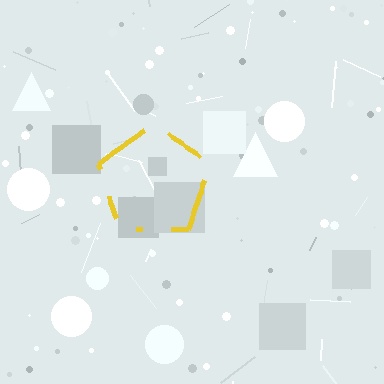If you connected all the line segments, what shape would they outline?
They would outline a pentagon.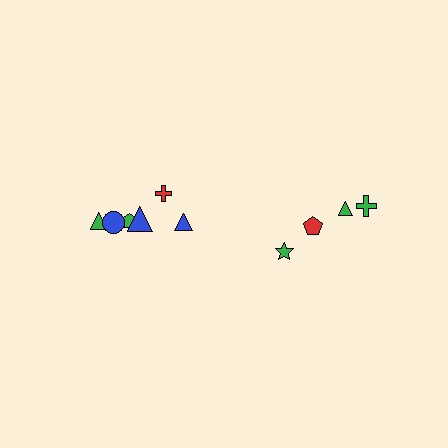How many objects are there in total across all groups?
There are 10 objects.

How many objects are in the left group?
There are 6 objects.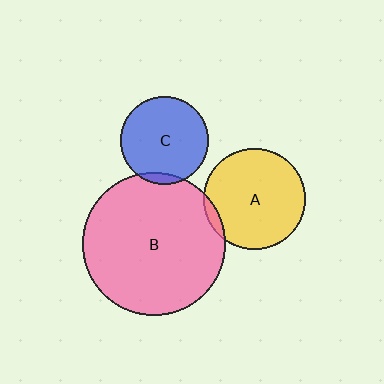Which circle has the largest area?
Circle B (pink).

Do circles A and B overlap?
Yes.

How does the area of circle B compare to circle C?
Approximately 2.6 times.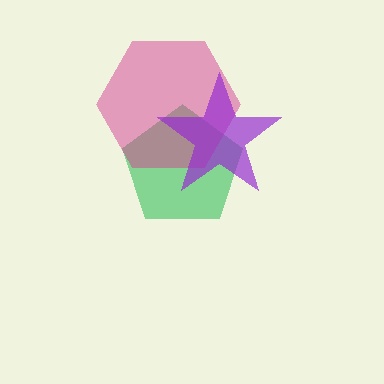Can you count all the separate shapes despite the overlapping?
Yes, there are 3 separate shapes.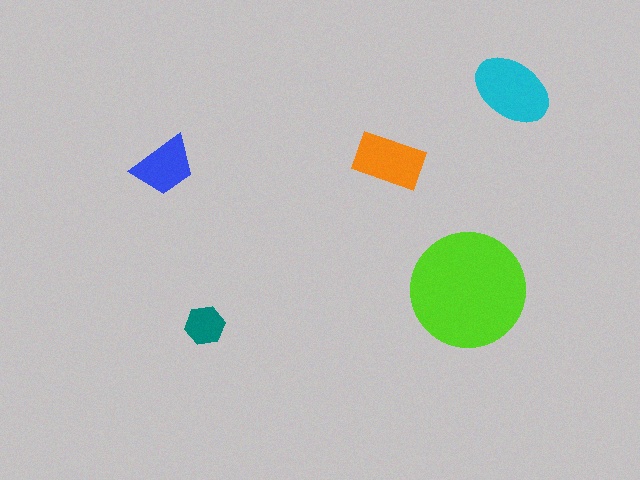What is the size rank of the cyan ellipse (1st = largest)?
2nd.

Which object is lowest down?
The teal hexagon is bottommost.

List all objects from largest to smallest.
The lime circle, the cyan ellipse, the orange rectangle, the blue trapezoid, the teal hexagon.